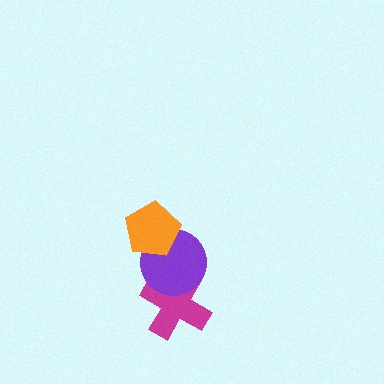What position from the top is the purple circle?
The purple circle is 2nd from the top.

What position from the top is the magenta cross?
The magenta cross is 3rd from the top.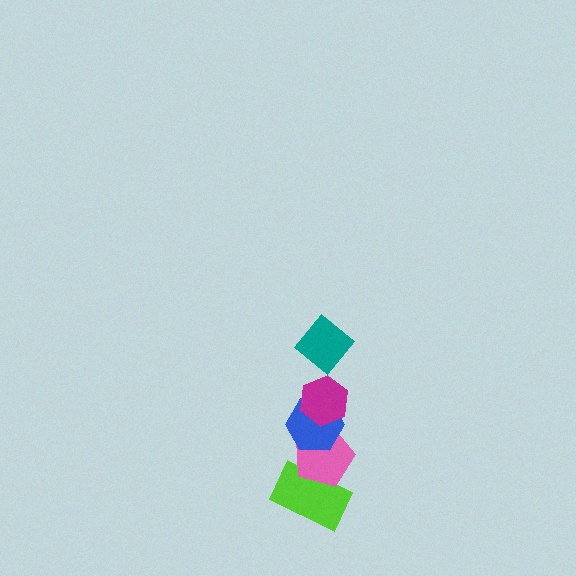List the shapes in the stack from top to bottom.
From top to bottom: the teal diamond, the magenta hexagon, the blue hexagon, the pink pentagon, the lime rectangle.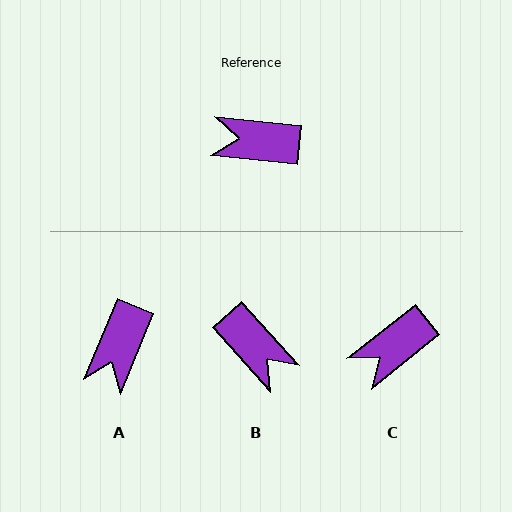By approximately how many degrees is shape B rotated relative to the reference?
Approximately 138 degrees counter-clockwise.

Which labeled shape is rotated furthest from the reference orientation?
B, about 138 degrees away.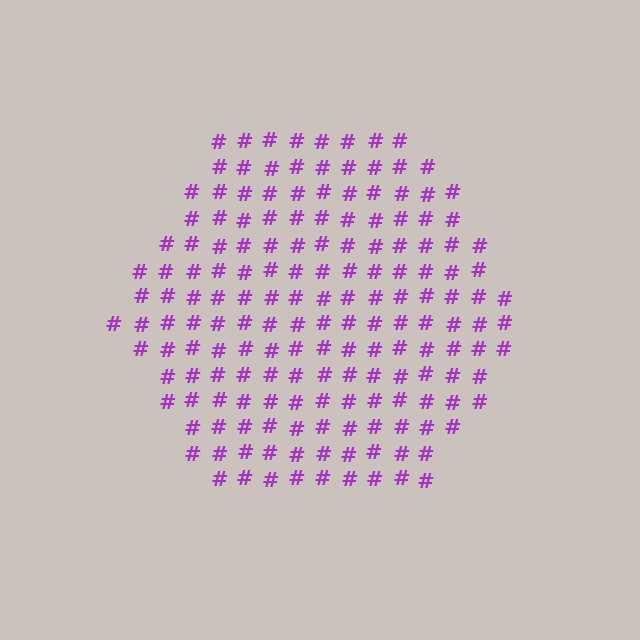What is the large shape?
The large shape is a hexagon.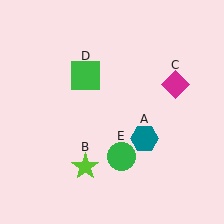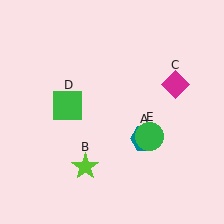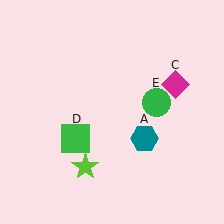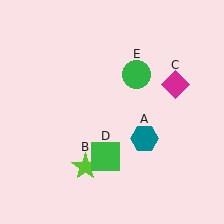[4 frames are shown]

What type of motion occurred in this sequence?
The green square (object D), green circle (object E) rotated counterclockwise around the center of the scene.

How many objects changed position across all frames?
2 objects changed position: green square (object D), green circle (object E).